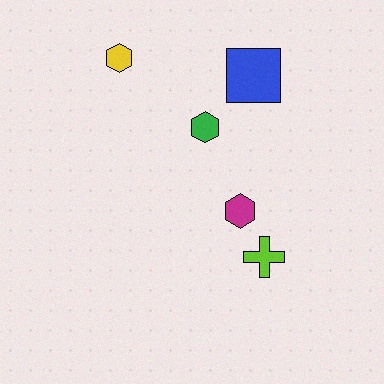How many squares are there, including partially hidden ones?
There is 1 square.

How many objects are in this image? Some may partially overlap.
There are 5 objects.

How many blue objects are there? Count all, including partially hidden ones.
There is 1 blue object.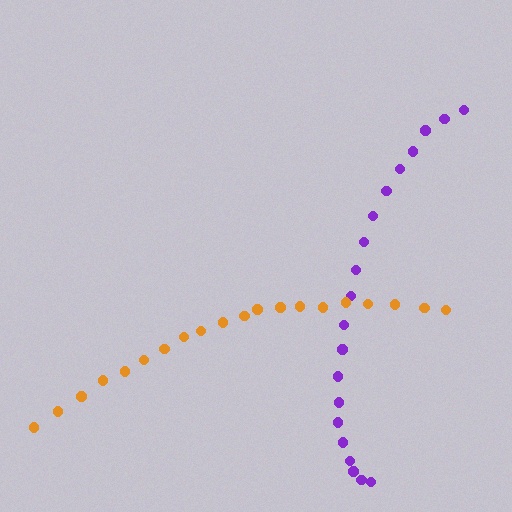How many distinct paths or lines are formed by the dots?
There are 2 distinct paths.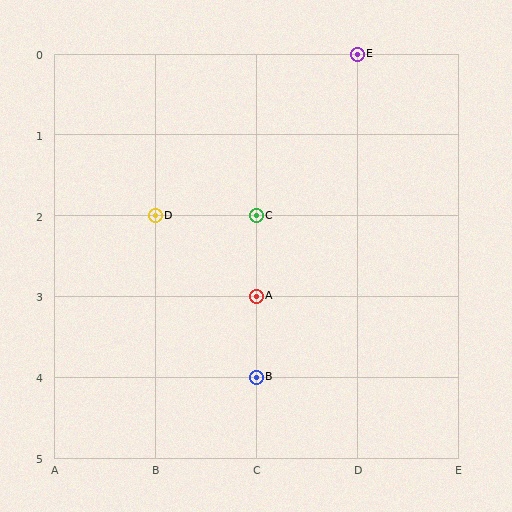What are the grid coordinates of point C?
Point C is at grid coordinates (C, 2).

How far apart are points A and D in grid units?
Points A and D are 1 column and 1 row apart (about 1.4 grid units diagonally).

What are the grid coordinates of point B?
Point B is at grid coordinates (C, 4).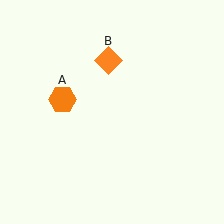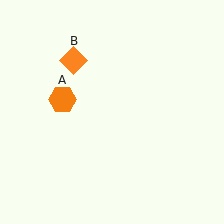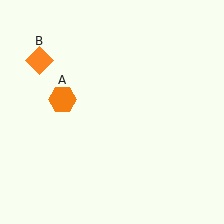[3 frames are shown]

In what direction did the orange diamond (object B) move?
The orange diamond (object B) moved left.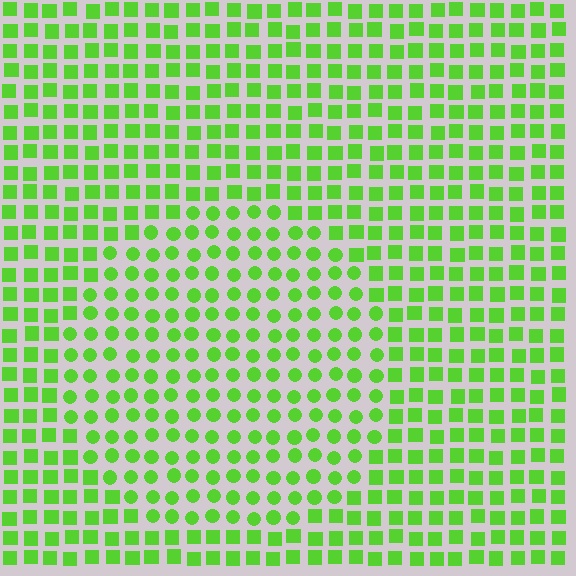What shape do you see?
I see a circle.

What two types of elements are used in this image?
The image uses circles inside the circle region and squares outside it.